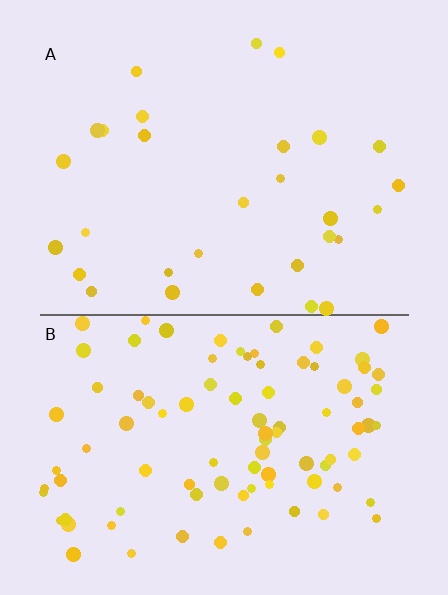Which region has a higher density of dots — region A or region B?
B (the bottom).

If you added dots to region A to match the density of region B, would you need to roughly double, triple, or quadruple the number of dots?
Approximately triple.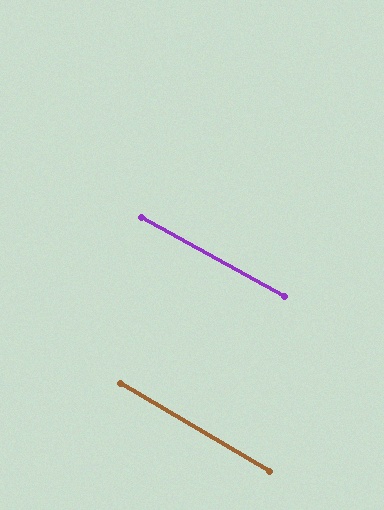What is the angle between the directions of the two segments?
Approximately 2 degrees.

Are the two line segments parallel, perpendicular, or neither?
Parallel — their directions differ by only 1.8°.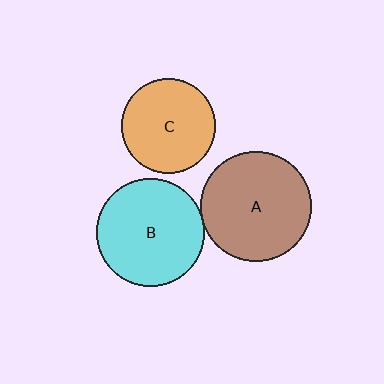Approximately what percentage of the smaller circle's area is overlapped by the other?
Approximately 5%.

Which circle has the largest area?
Circle A (brown).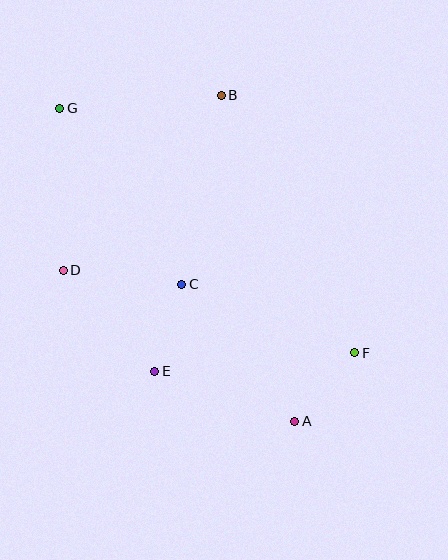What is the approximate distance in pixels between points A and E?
The distance between A and E is approximately 149 pixels.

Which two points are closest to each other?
Points A and F are closest to each other.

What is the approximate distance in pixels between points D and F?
The distance between D and F is approximately 303 pixels.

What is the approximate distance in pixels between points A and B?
The distance between A and B is approximately 335 pixels.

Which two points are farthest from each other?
Points A and G are farthest from each other.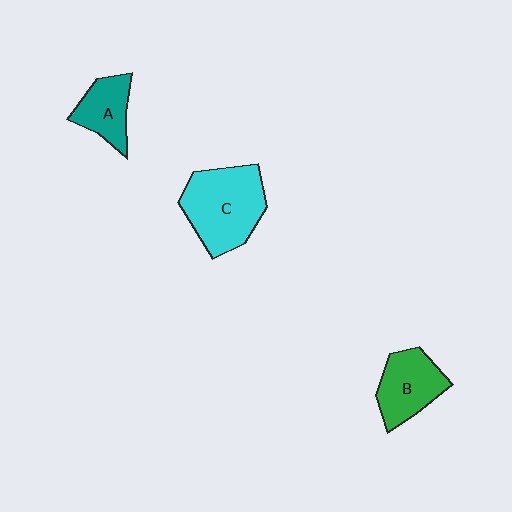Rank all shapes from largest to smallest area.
From largest to smallest: C (cyan), B (green), A (teal).